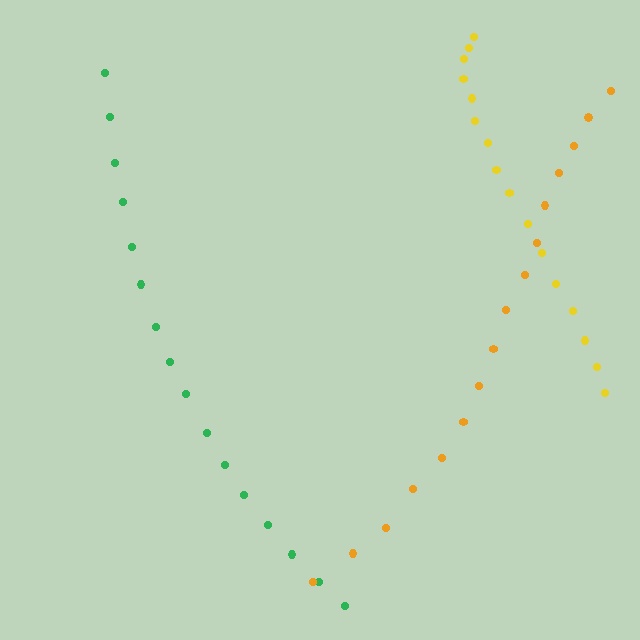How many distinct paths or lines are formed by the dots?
There are 3 distinct paths.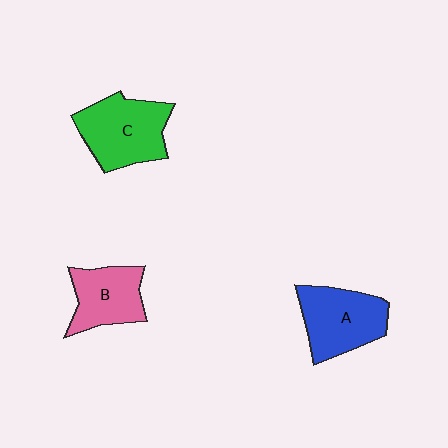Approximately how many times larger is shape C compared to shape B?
Approximately 1.3 times.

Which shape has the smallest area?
Shape B (pink).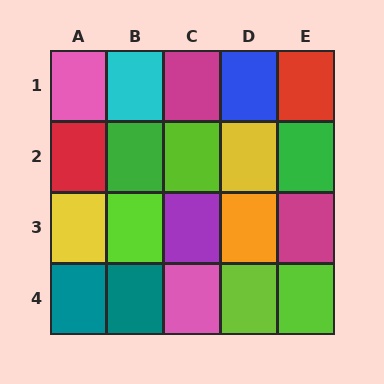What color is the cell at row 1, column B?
Cyan.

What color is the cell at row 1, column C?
Magenta.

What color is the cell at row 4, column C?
Pink.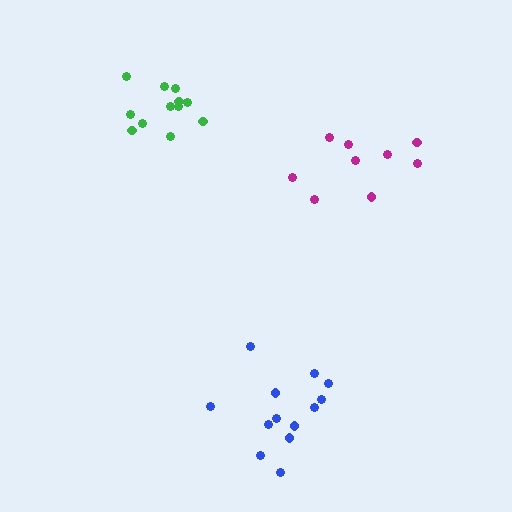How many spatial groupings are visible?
There are 3 spatial groupings.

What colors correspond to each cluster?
The clusters are colored: blue, green, magenta.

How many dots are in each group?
Group 1: 13 dots, Group 2: 12 dots, Group 3: 9 dots (34 total).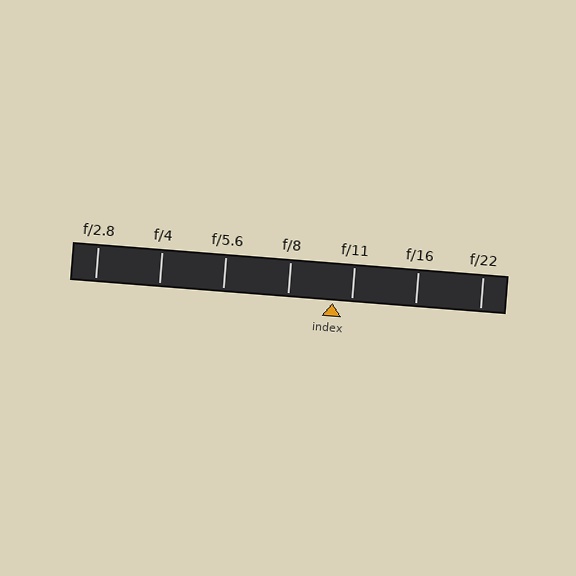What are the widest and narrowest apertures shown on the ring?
The widest aperture shown is f/2.8 and the narrowest is f/22.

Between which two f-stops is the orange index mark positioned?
The index mark is between f/8 and f/11.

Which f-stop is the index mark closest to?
The index mark is closest to f/11.